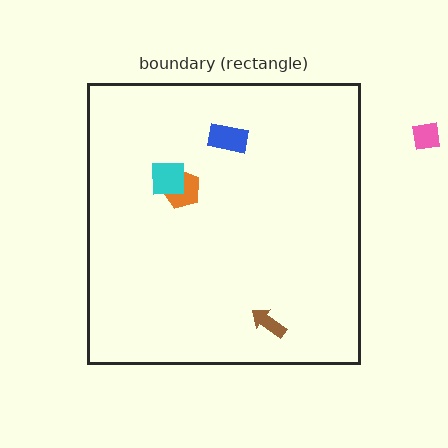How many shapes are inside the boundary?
4 inside, 1 outside.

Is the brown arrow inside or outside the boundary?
Inside.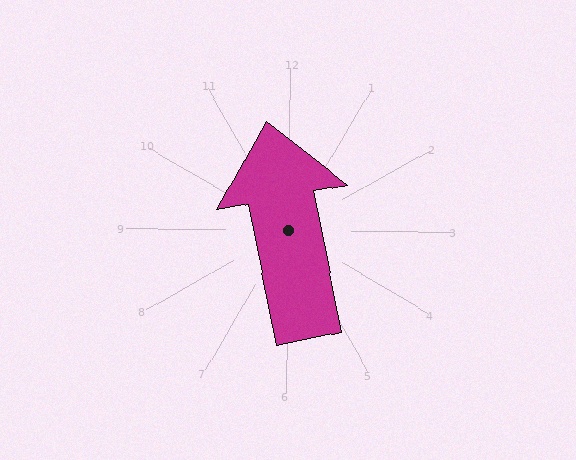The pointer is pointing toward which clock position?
Roughly 12 o'clock.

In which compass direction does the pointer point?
North.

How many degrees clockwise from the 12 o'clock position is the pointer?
Approximately 348 degrees.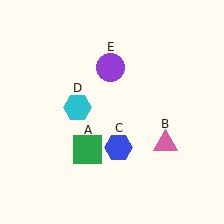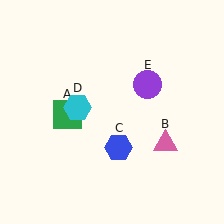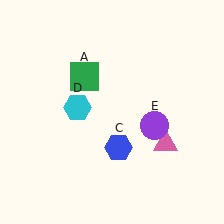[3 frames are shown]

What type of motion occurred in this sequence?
The green square (object A), purple circle (object E) rotated clockwise around the center of the scene.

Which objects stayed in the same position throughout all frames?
Pink triangle (object B) and blue hexagon (object C) and cyan hexagon (object D) remained stationary.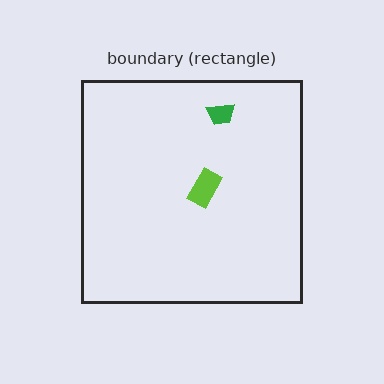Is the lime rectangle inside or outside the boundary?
Inside.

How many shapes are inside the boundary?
2 inside, 0 outside.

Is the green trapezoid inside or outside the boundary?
Inside.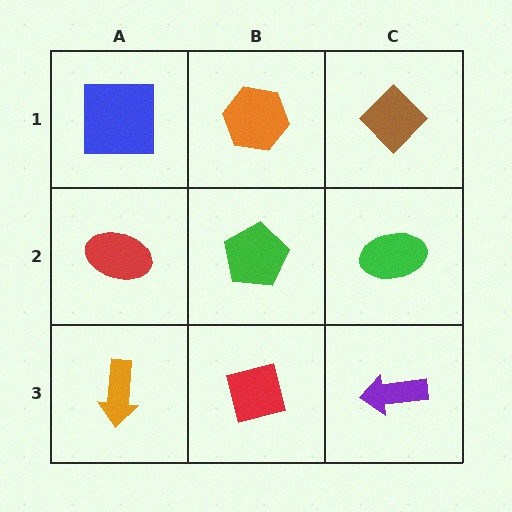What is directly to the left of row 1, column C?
An orange hexagon.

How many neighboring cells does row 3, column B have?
3.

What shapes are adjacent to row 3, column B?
A green pentagon (row 2, column B), an orange arrow (row 3, column A), a purple arrow (row 3, column C).